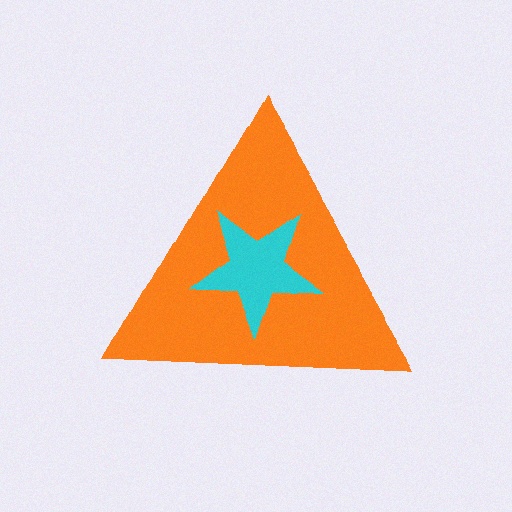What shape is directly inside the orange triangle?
The cyan star.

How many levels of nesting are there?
2.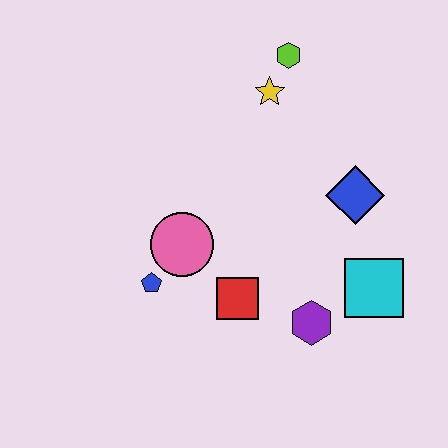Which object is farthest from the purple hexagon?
The lime hexagon is farthest from the purple hexagon.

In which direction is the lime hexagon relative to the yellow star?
The lime hexagon is above the yellow star.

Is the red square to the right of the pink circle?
Yes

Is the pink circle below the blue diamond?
Yes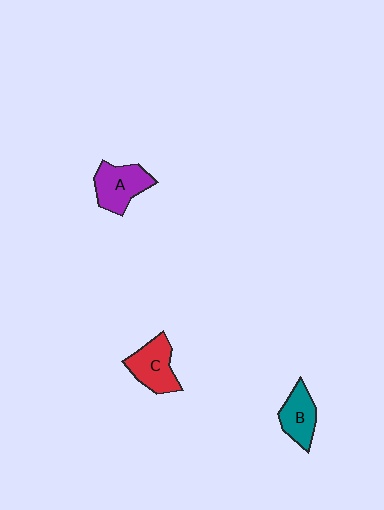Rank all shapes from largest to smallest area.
From largest to smallest: A (purple), C (red), B (teal).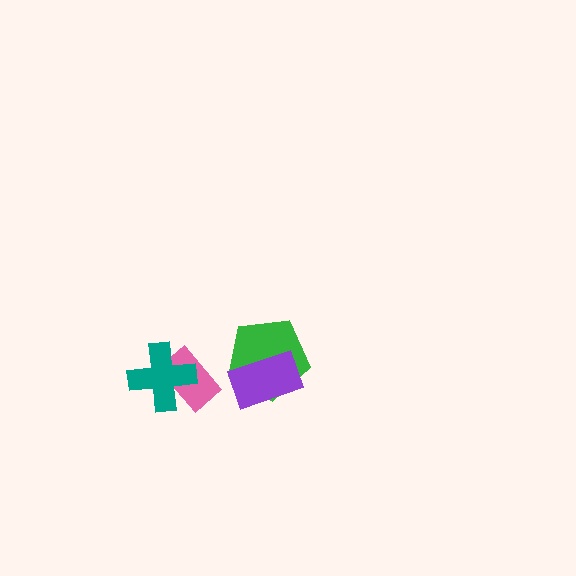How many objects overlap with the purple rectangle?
1 object overlaps with the purple rectangle.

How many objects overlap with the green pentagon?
1 object overlaps with the green pentagon.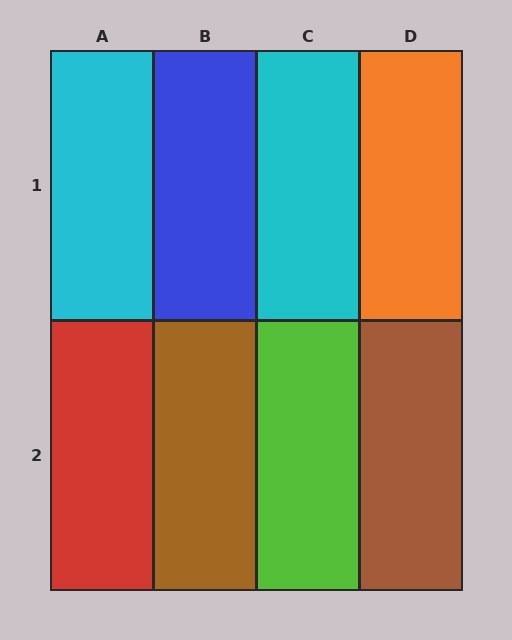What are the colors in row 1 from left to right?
Cyan, blue, cyan, orange.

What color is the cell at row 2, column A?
Red.